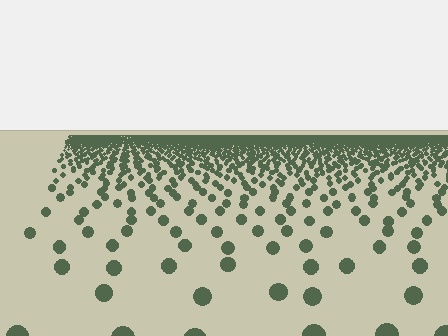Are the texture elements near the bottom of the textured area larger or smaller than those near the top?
Larger. Near the bottom, elements are closer to the viewer and appear at a bigger on-screen size.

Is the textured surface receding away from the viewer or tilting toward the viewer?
The surface is receding away from the viewer. Texture elements get smaller and denser toward the top.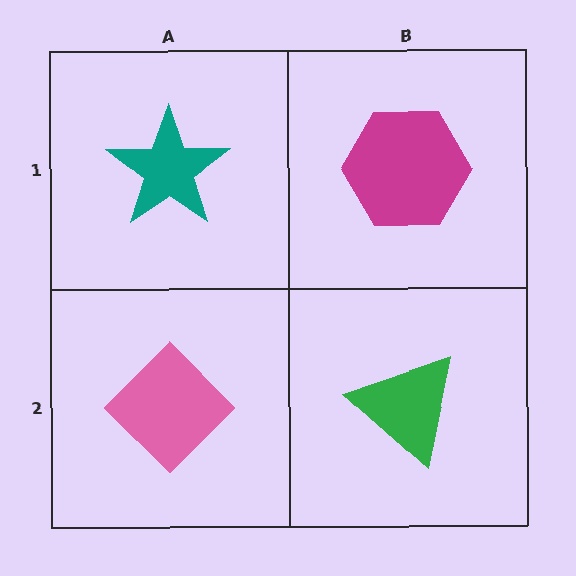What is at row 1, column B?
A magenta hexagon.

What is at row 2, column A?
A pink diamond.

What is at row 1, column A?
A teal star.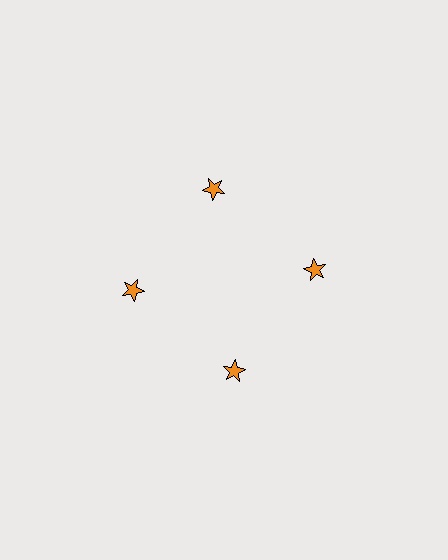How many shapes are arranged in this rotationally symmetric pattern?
There are 4 shapes, arranged in 4 groups of 1.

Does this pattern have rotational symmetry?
Yes, this pattern has 4-fold rotational symmetry. It looks the same after rotating 90 degrees around the center.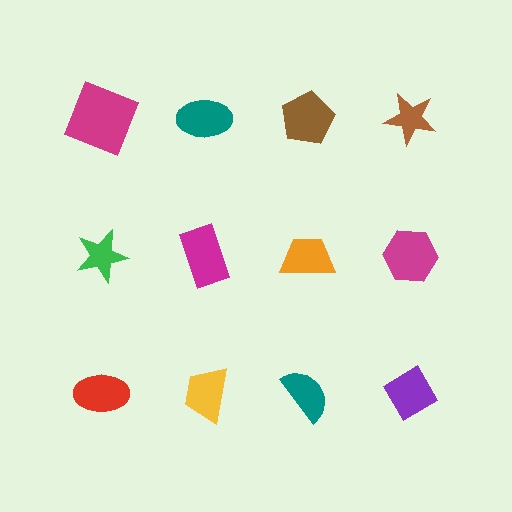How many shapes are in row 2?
4 shapes.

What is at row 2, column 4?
A magenta hexagon.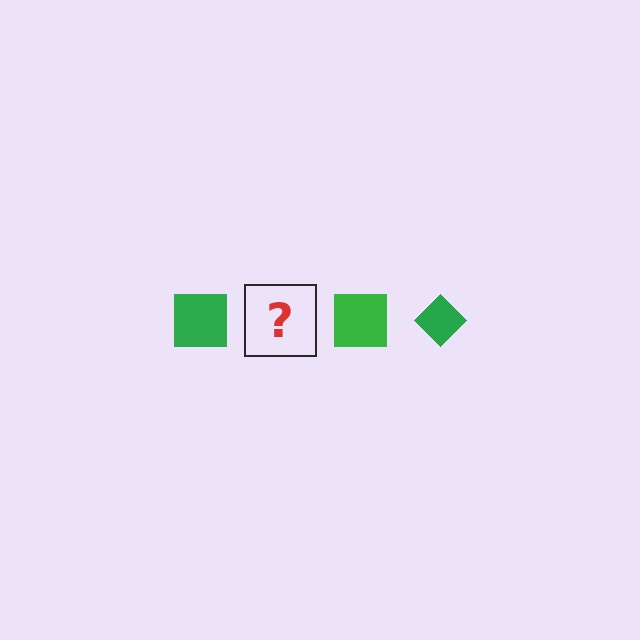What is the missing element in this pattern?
The missing element is a green diamond.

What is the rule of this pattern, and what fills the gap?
The rule is that the pattern cycles through square, diamond shapes in green. The gap should be filled with a green diamond.